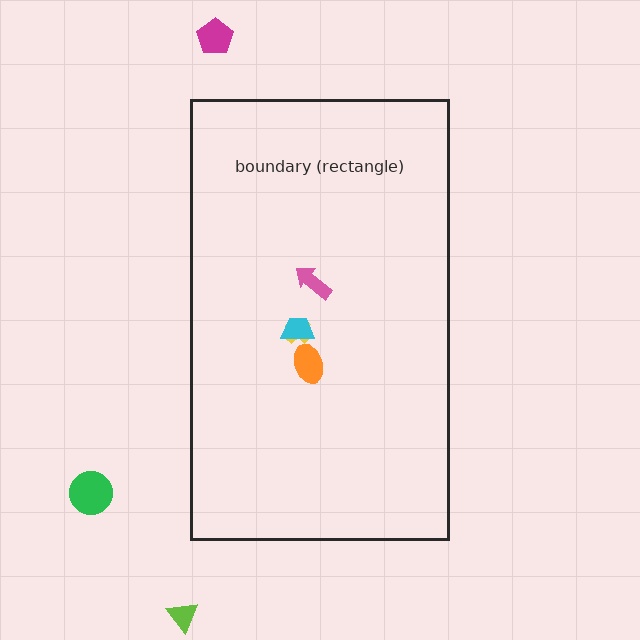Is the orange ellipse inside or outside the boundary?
Inside.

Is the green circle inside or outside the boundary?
Outside.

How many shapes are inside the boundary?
4 inside, 3 outside.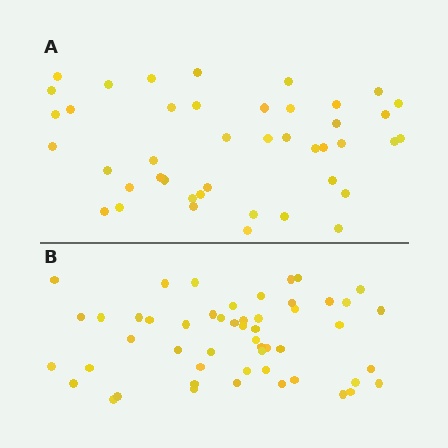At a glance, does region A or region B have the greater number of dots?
Region B (the bottom region) has more dots.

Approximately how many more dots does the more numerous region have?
Region B has roughly 8 or so more dots than region A.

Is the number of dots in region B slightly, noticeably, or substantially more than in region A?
Region B has only slightly more — the two regions are fairly close. The ratio is roughly 1.2 to 1.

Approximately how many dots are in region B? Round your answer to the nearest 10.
About 50 dots. (The exact count is 52, which rounds to 50.)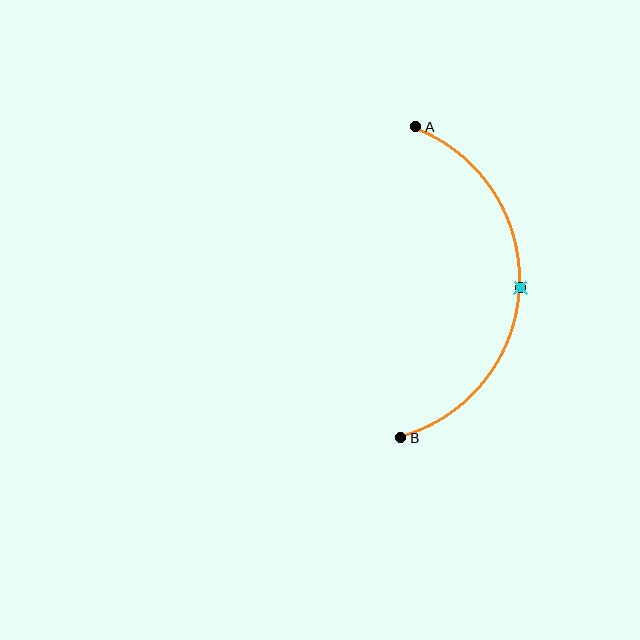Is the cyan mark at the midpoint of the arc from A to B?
Yes. The cyan mark lies on the arc at equal arc-length from both A and B — it is the arc midpoint.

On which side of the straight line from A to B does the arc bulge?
The arc bulges to the right of the straight line connecting A and B.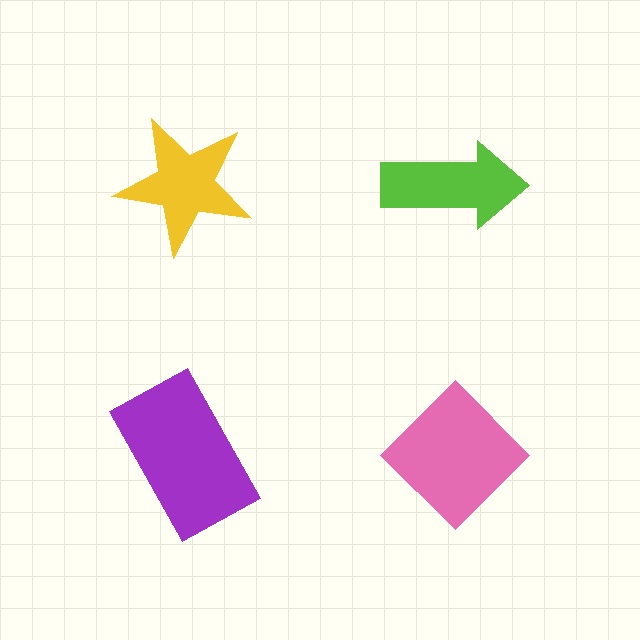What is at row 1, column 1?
A yellow star.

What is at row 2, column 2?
A pink diamond.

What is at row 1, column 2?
A lime arrow.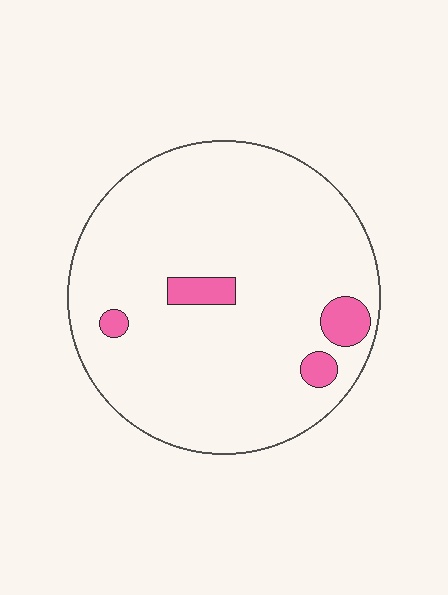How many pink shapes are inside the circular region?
4.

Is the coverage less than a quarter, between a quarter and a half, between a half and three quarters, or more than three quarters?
Less than a quarter.